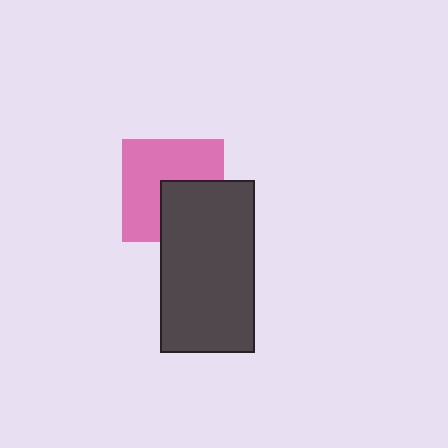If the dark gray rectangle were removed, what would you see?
You would see the complete pink square.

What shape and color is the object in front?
The object in front is a dark gray rectangle.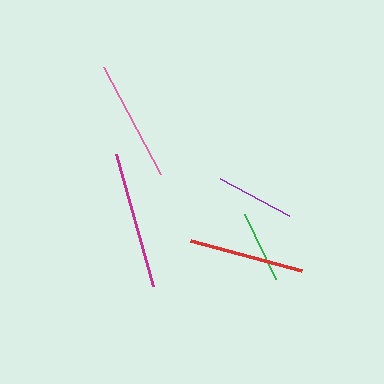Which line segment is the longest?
The magenta line is the longest at approximately 137 pixels.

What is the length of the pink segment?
The pink segment is approximately 121 pixels long.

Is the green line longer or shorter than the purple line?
The purple line is longer than the green line.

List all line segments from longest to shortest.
From longest to shortest: magenta, pink, red, purple, green.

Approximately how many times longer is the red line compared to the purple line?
The red line is approximately 1.5 times the length of the purple line.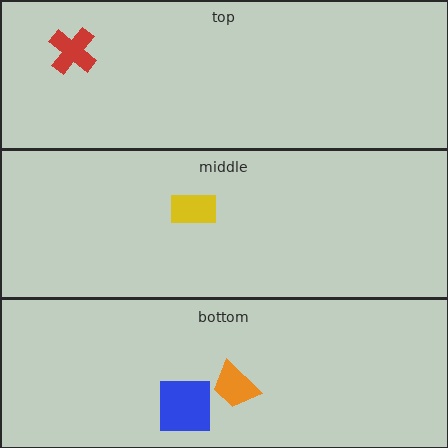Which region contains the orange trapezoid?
The bottom region.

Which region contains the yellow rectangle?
The middle region.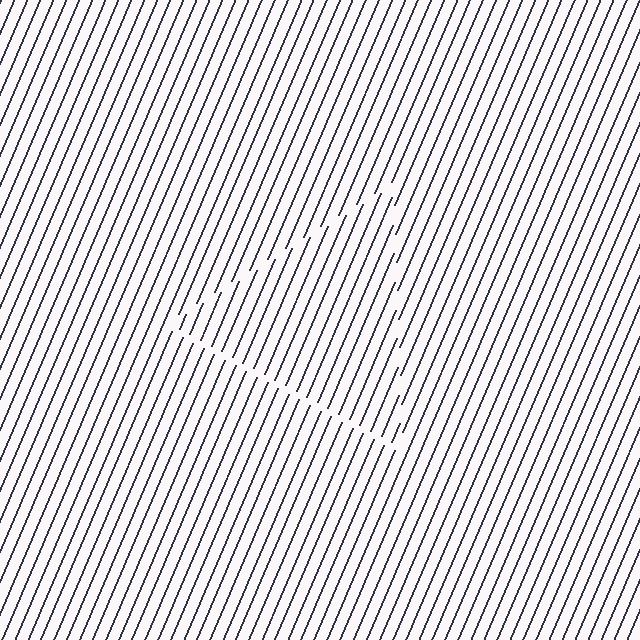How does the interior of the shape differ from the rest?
The interior of the shape contains the same grating, shifted by half a period — the contour is defined by the phase discontinuity where line-ends from the inner and outer gratings abut.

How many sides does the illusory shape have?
3 sides — the line-ends trace a triangle.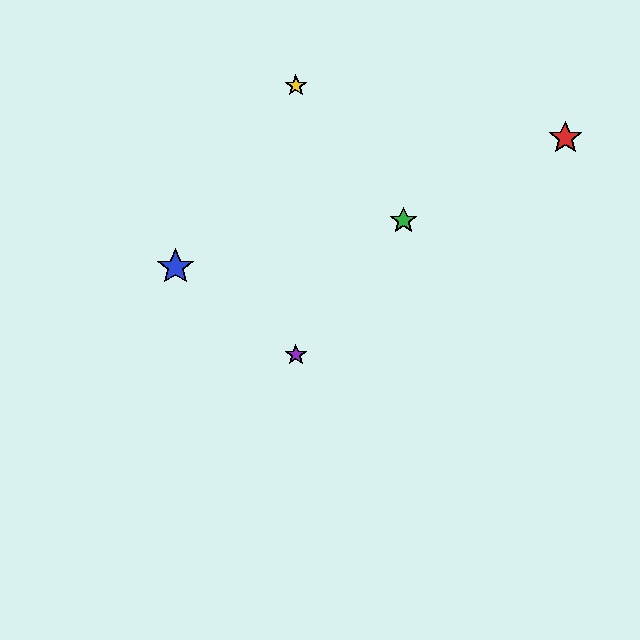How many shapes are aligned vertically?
2 shapes (the yellow star, the purple star) are aligned vertically.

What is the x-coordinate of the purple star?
The purple star is at x≈296.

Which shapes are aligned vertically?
The yellow star, the purple star are aligned vertically.